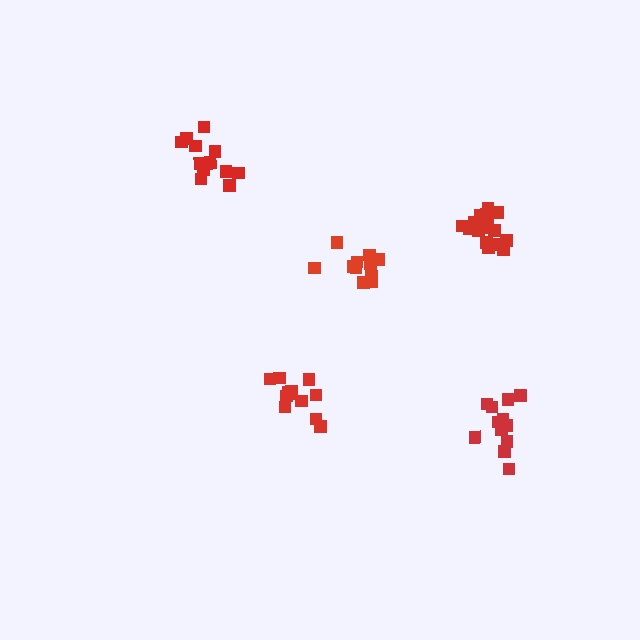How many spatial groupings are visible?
There are 5 spatial groupings.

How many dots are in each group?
Group 1: 13 dots, Group 2: 16 dots, Group 3: 12 dots, Group 4: 12 dots, Group 5: 11 dots (64 total).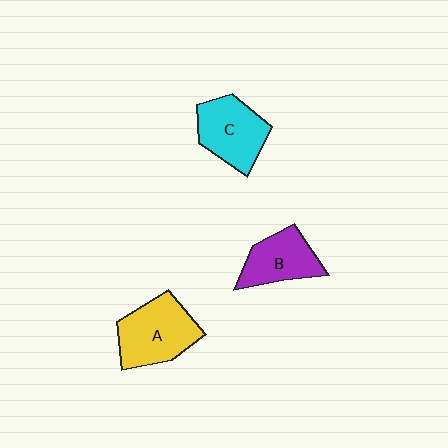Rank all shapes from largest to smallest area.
From largest to smallest: A (yellow), C (cyan), B (purple).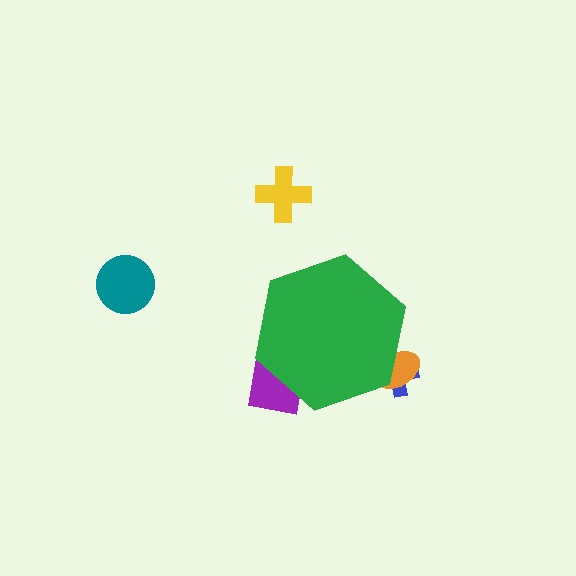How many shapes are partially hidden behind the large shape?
3 shapes are partially hidden.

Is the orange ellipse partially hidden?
Yes, the orange ellipse is partially hidden behind the green hexagon.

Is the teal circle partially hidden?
No, the teal circle is fully visible.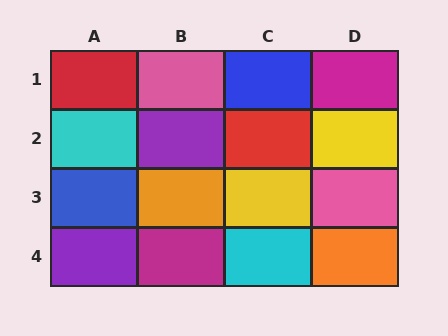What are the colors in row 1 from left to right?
Red, pink, blue, magenta.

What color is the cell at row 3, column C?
Yellow.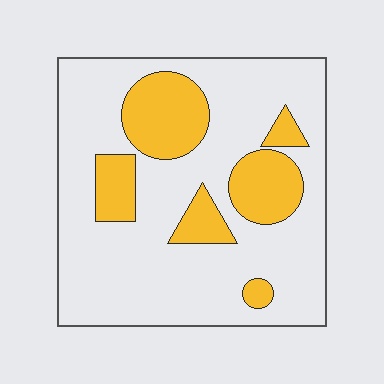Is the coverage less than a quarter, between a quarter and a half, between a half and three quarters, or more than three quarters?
Less than a quarter.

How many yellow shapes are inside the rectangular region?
6.